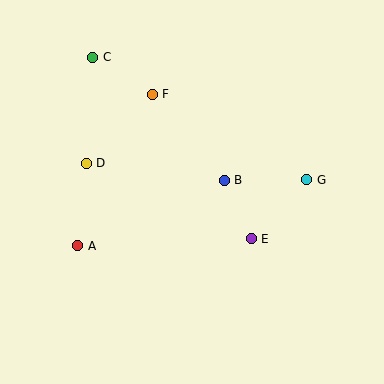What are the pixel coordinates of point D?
Point D is at (86, 163).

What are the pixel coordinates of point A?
Point A is at (78, 246).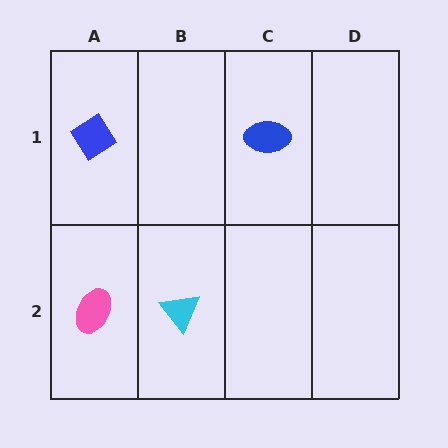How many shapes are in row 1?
2 shapes.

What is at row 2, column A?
A pink ellipse.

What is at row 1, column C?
A blue ellipse.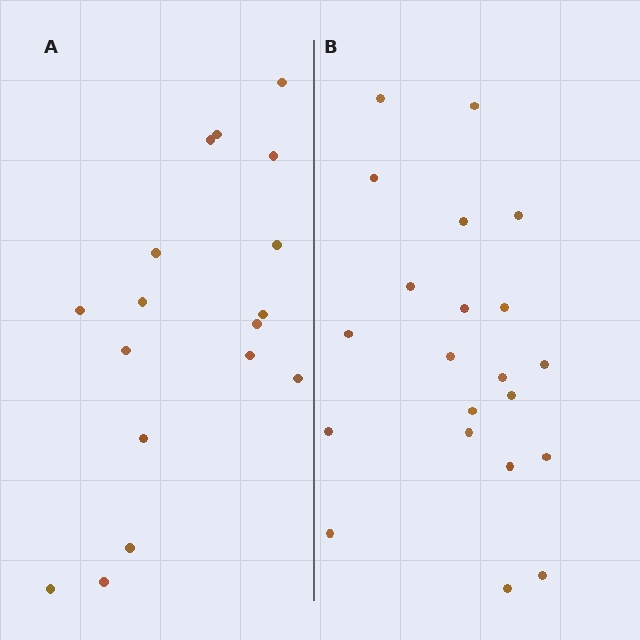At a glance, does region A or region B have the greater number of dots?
Region B (the right region) has more dots.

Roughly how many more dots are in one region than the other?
Region B has about 4 more dots than region A.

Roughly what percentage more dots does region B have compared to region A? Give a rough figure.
About 25% more.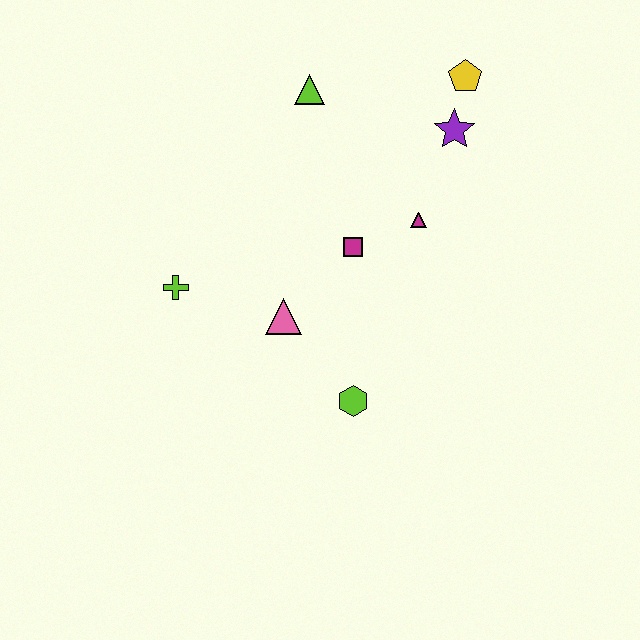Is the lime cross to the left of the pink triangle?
Yes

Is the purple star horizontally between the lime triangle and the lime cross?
No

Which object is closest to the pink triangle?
The magenta square is closest to the pink triangle.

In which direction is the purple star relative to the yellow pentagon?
The purple star is below the yellow pentagon.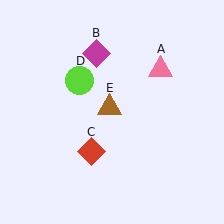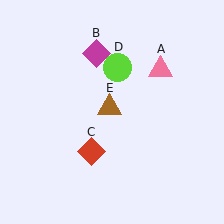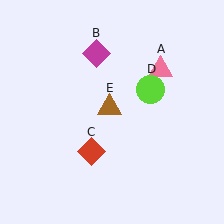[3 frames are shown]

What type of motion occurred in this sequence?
The lime circle (object D) rotated clockwise around the center of the scene.